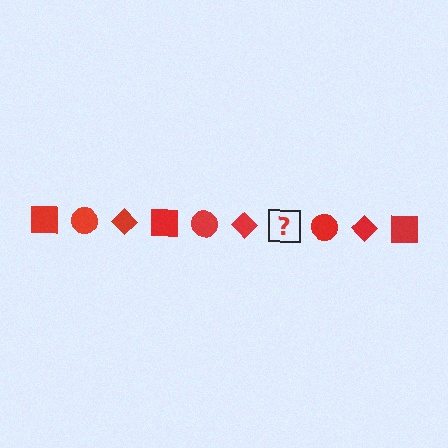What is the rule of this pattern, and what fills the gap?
The rule is that the pattern cycles through square, circle, diamond shapes in red. The gap should be filled with a red square.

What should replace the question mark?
The question mark should be replaced with a red square.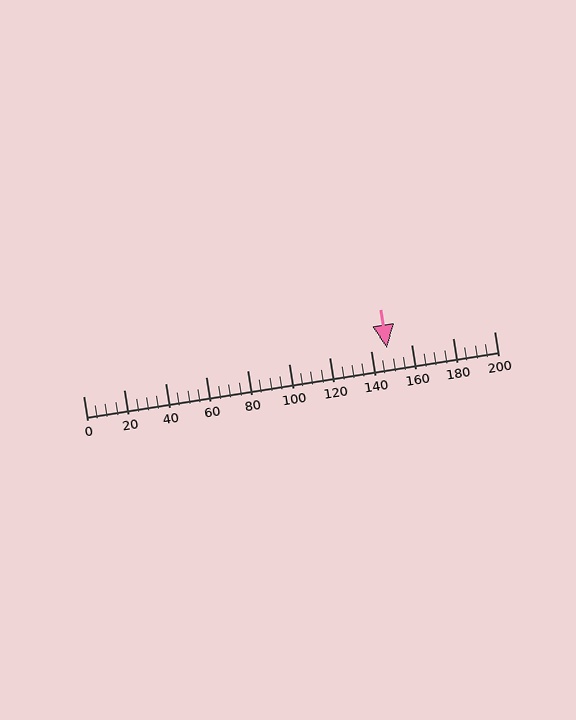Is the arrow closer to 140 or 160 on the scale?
The arrow is closer to 140.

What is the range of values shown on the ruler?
The ruler shows values from 0 to 200.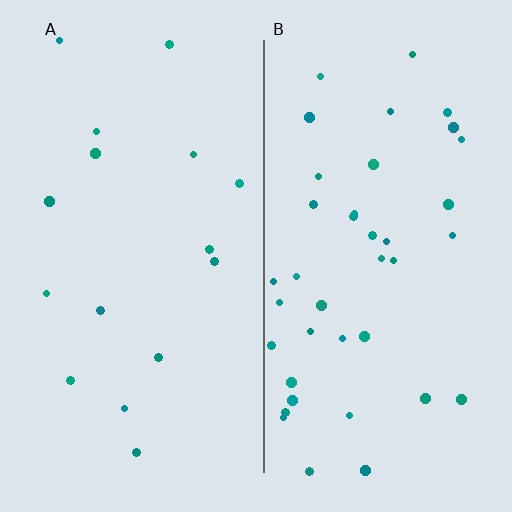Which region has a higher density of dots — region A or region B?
B (the right).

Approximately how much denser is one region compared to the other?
Approximately 2.5× — region B over region A.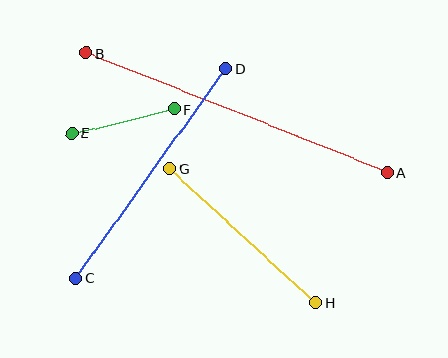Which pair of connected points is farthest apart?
Points A and B are farthest apart.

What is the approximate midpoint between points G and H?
The midpoint is at approximately (243, 236) pixels.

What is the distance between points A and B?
The distance is approximately 324 pixels.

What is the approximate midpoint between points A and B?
The midpoint is at approximately (237, 113) pixels.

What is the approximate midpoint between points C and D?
The midpoint is at approximately (151, 174) pixels.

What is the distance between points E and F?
The distance is approximately 105 pixels.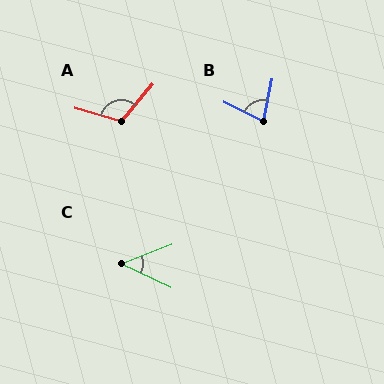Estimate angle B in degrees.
Approximately 74 degrees.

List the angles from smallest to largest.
C (46°), B (74°), A (113°).